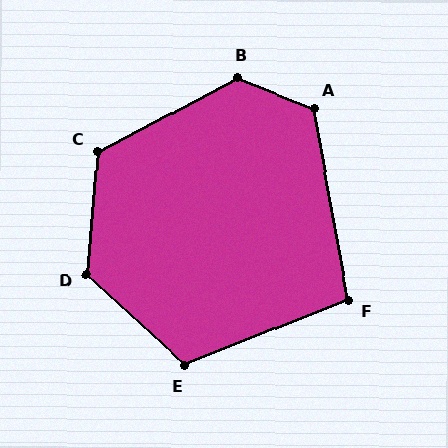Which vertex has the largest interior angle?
B, at approximately 131 degrees.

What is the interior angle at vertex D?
Approximately 128 degrees (obtuse).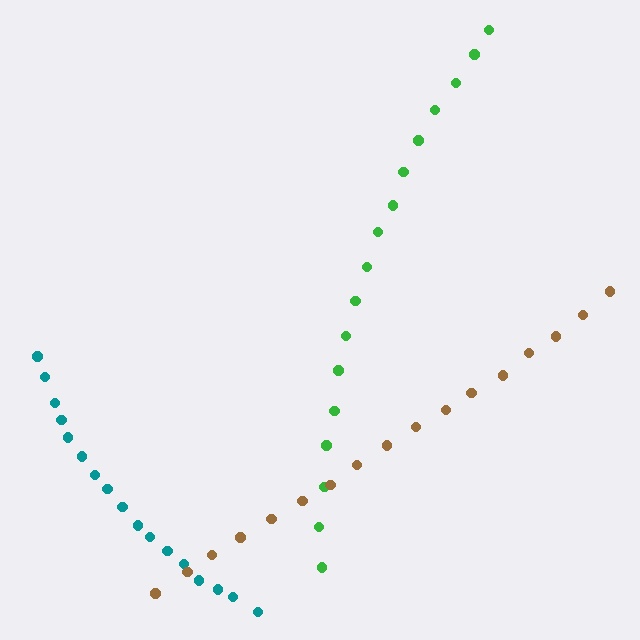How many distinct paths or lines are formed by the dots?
There are 3 distinct paths.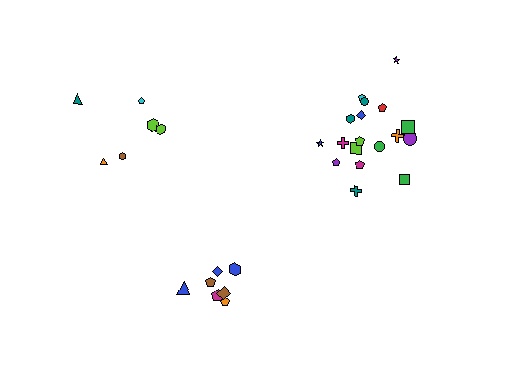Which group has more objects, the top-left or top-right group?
The top-right group.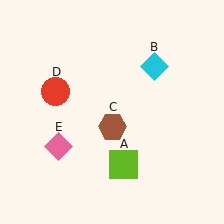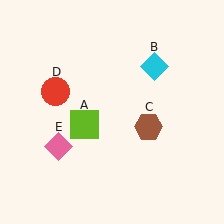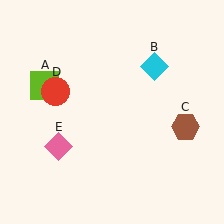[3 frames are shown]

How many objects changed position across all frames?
2 objects changed position: lime square (object A), brown hexagon (object C).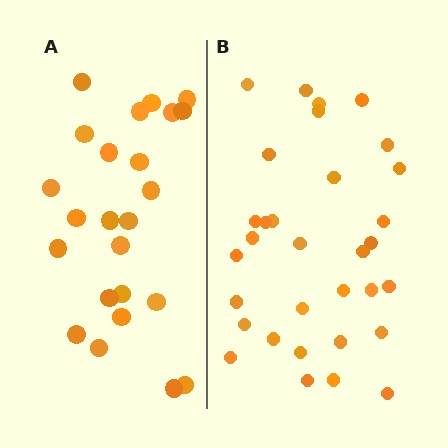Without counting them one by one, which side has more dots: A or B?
Region B (the right region) has more dots.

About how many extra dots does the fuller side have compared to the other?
Region B has roughly 8 or so more dots than region A.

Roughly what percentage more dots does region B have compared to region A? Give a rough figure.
About 35% more.